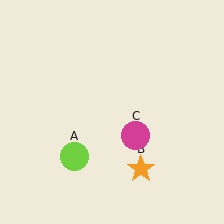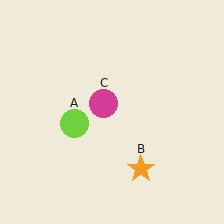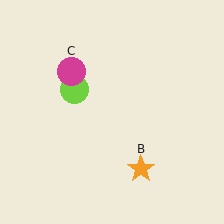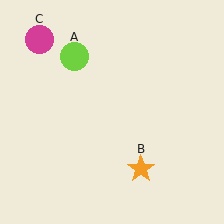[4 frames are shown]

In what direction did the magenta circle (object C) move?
The magenta circle (object C) moved up and to the left.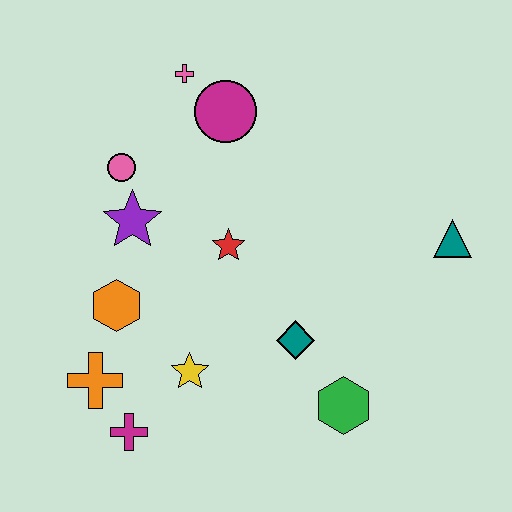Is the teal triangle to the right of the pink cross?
Yes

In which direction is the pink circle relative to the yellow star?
The pink circle is above the yellow star.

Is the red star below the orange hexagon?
No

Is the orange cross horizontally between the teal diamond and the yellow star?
No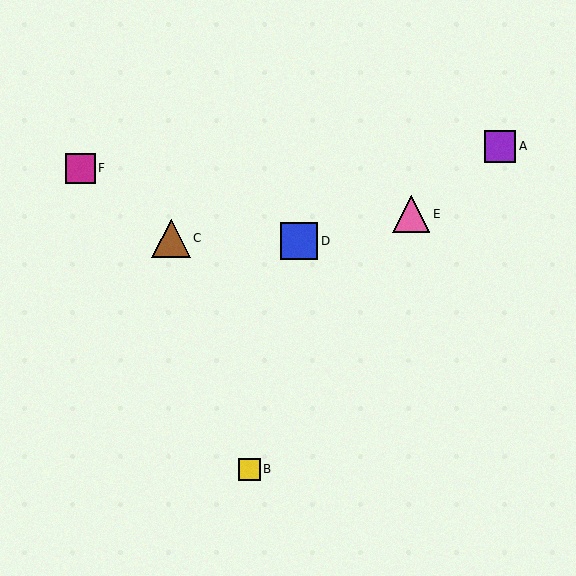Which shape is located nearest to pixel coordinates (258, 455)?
The yellow square (labeled B) at (249, 469) is nearest to that location.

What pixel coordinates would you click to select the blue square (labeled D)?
Click at (299, 241) to select the blue square D.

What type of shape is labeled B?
Shape B is a yellow square.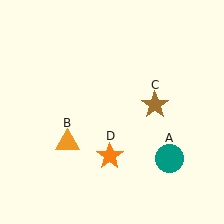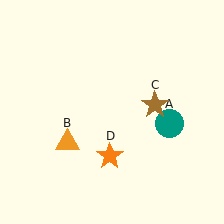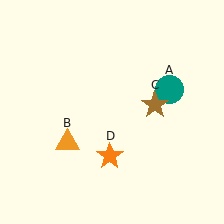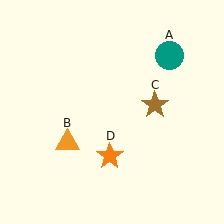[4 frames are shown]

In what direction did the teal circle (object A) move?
The teal circle (object A) moved up.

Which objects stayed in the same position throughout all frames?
Orange triangle (object B) and brown star (object C) and orange star (object D) remained stationary.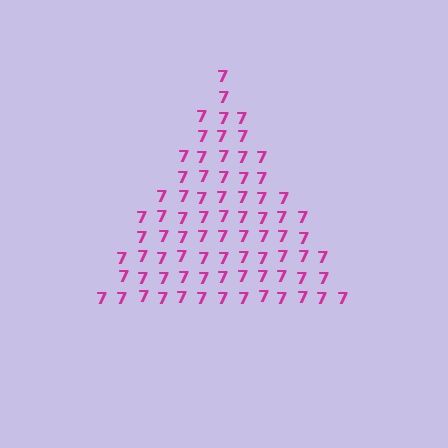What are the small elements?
The small elements are digit 7's.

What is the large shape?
The large shape is a triangle.